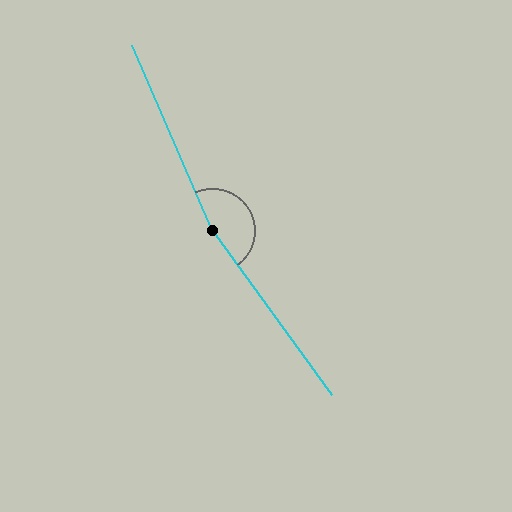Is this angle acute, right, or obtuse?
It is obtuse.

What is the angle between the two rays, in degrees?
Approximately 167 degrees.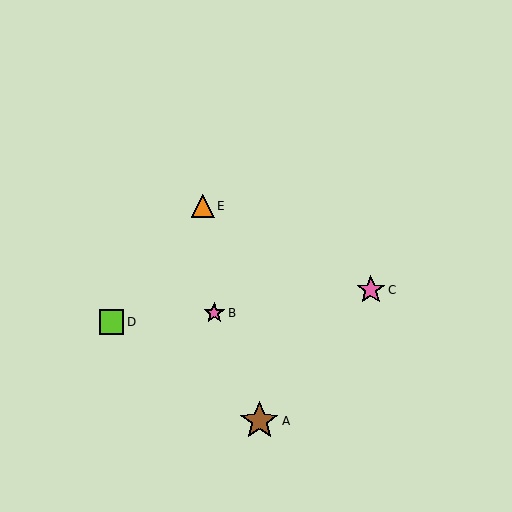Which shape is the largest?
The brown star (labeled A) is the largest.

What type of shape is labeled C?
Shape C is a pink star.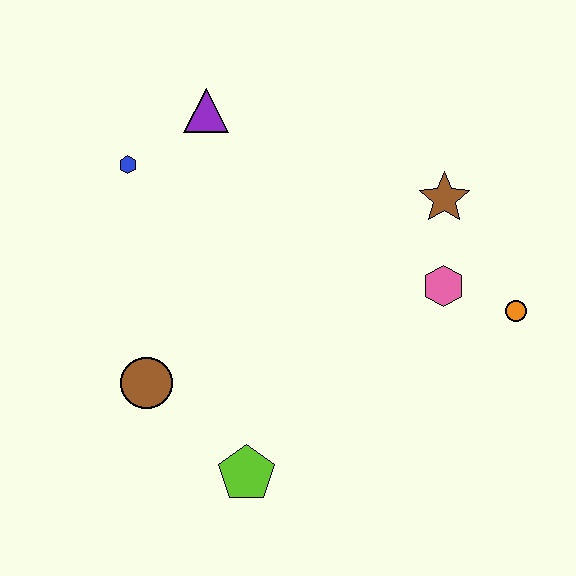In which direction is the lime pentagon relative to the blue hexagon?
The lime pentagon is below the blue hexagon.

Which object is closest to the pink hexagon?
The orange circle is closest to the pink hexagon.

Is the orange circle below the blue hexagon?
Yes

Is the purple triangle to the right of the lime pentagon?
No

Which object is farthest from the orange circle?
The blue hexagon is farthest from the orange circle.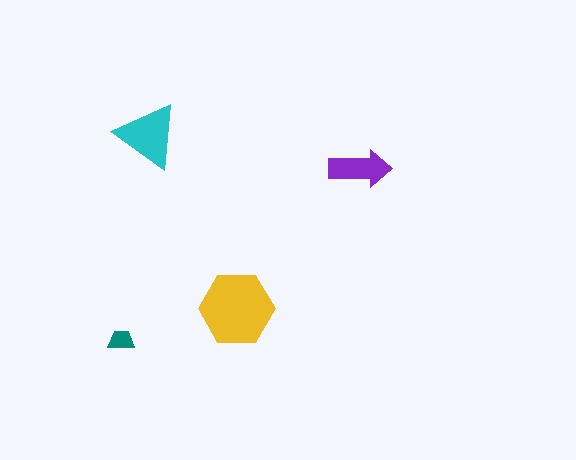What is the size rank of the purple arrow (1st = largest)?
3rd.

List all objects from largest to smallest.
The yellow hexagon, the cyan triangle, the purple arrow, the teal trapezoid.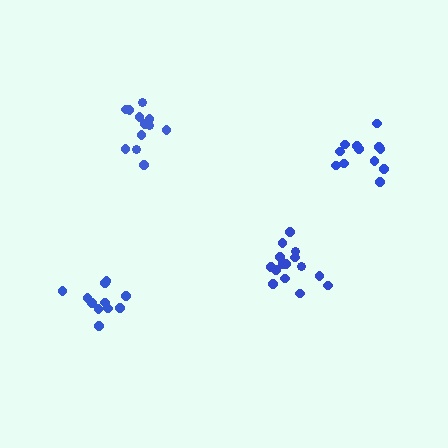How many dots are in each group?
Group 1: 15 dots, Group 2: 12 dots, Group 3: 12 dots, Group 4: 11 dots (50 total).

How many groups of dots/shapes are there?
There are 4 groups.